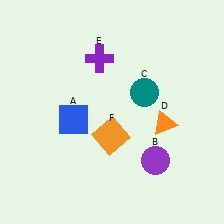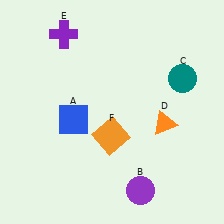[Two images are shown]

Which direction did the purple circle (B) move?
The purple circle (B) moved down.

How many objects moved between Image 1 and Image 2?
3 objects moved between the two images.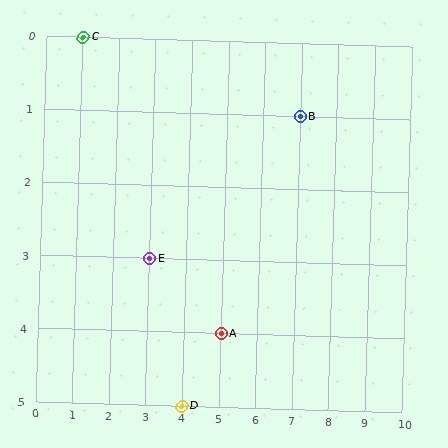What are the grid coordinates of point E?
Point E is at grid coordinates (3, 3).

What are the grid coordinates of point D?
Point D is at grid coordinates (4, 5).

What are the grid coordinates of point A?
Point A is at grid coordinates (5, 4).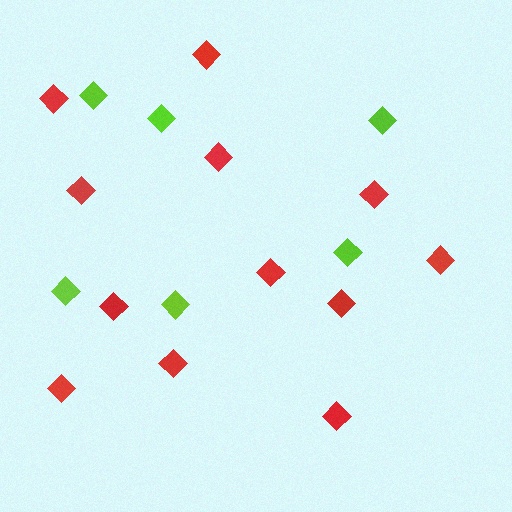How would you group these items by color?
There are 2 groups: one group of red diamonds (12) and one group of lime diamonds (6).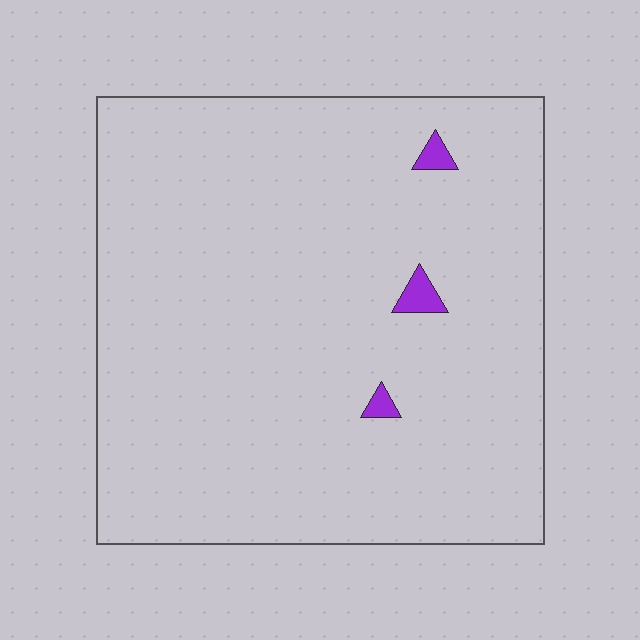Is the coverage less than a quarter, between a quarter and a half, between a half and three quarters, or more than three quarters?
Less than a quarter.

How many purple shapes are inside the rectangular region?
3.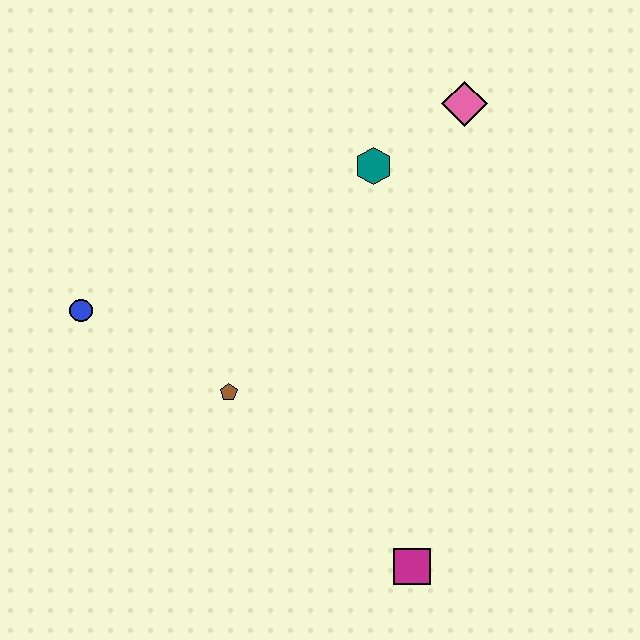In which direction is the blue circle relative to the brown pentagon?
The blue circle is to the left of the brown pentagon.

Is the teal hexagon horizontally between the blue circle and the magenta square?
Yes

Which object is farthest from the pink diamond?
The magenta square is farthest from the pink diamond.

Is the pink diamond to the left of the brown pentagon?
No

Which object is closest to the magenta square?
The brown pentagon is closest to the magenta square.